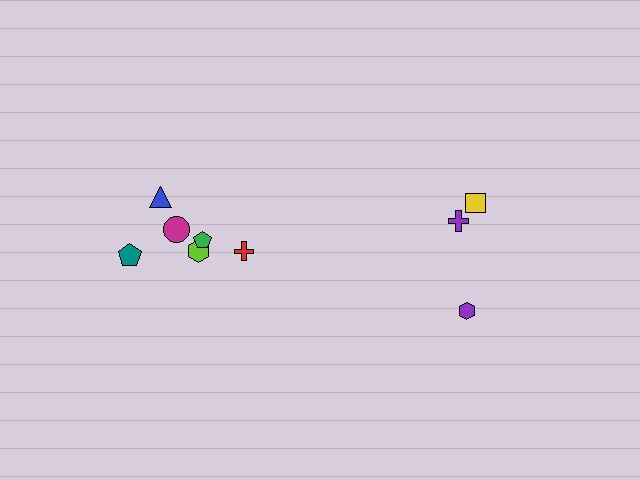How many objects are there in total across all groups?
There are 9 objects.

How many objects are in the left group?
There are 6 objects.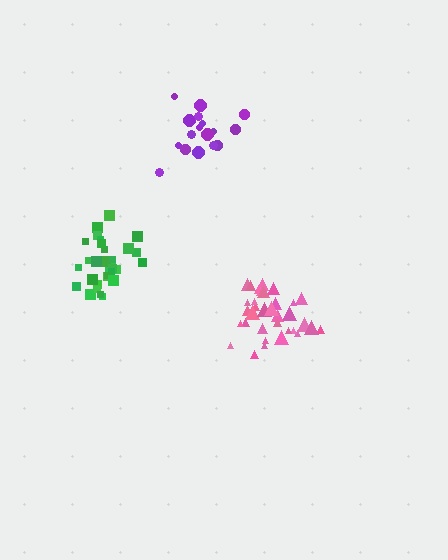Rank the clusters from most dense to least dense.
pink, green, purple.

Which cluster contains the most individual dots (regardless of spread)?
Pink (35).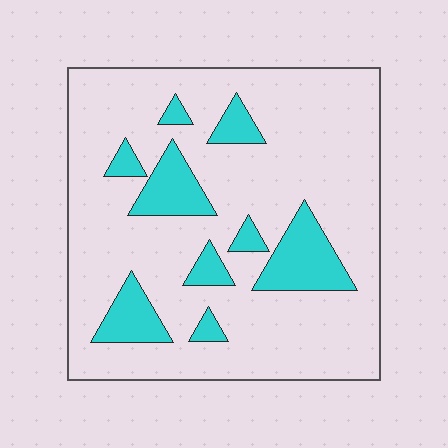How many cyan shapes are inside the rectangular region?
9.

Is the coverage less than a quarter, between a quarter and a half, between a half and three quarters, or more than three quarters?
Less than a quarter.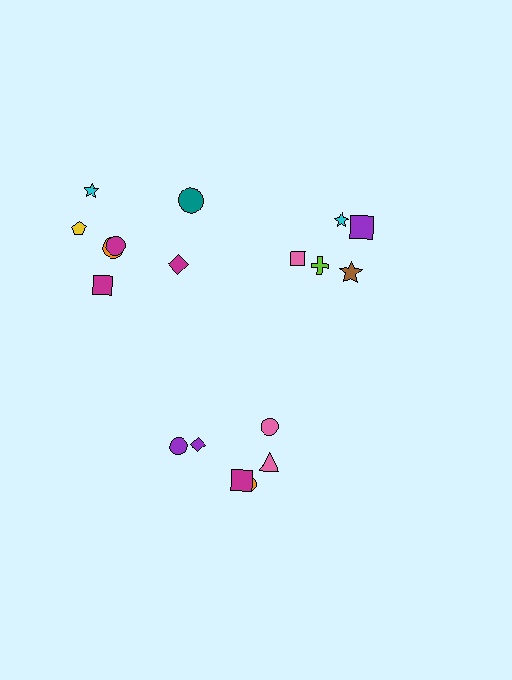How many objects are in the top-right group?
There are 5 objects.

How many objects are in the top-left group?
There are 7 objects.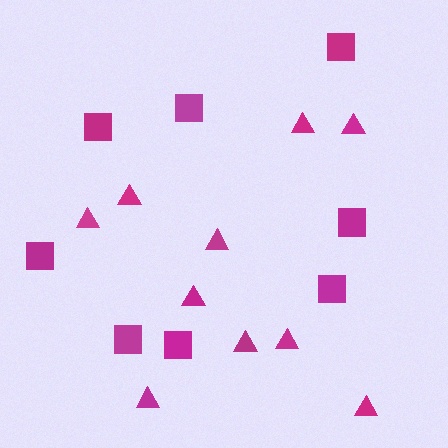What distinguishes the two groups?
There are 2 groups: one group of triangles (10) and one group of squares (8).